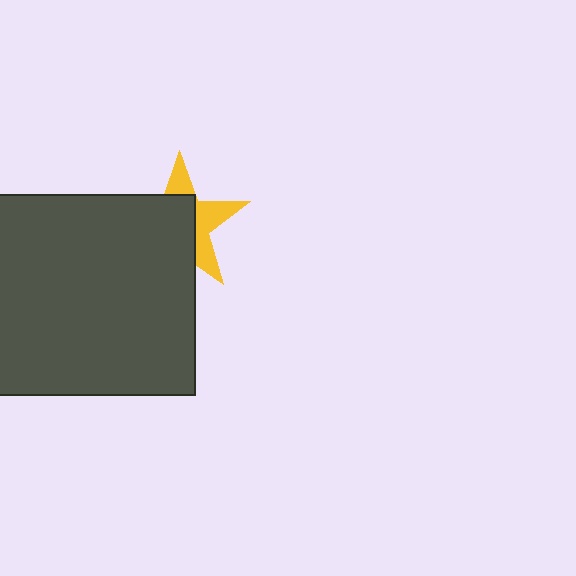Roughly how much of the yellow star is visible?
A small part of it is visible (roughly 40%).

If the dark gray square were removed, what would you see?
You would see the complete yellow star.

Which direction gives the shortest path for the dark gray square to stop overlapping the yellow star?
Moving toward the lower-left gives the shortest separation.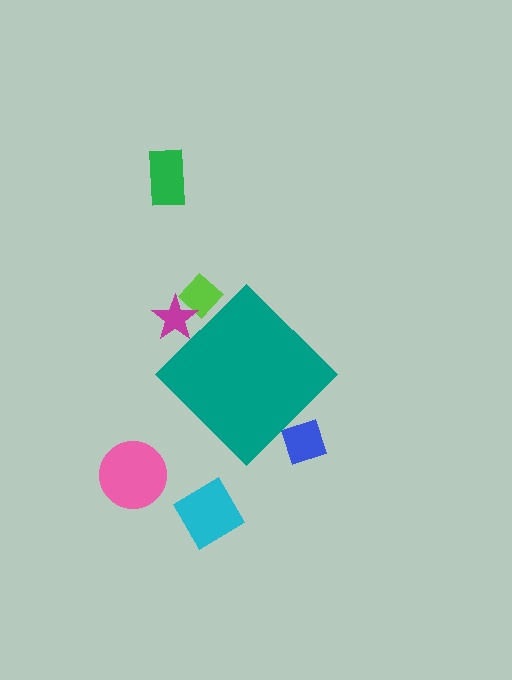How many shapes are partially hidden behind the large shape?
3 shapes are partially hidden.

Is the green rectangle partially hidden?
No, the green rectangle is fully visible.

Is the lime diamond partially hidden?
Yes, the lime diamond is partially hidden behind the teal diamond.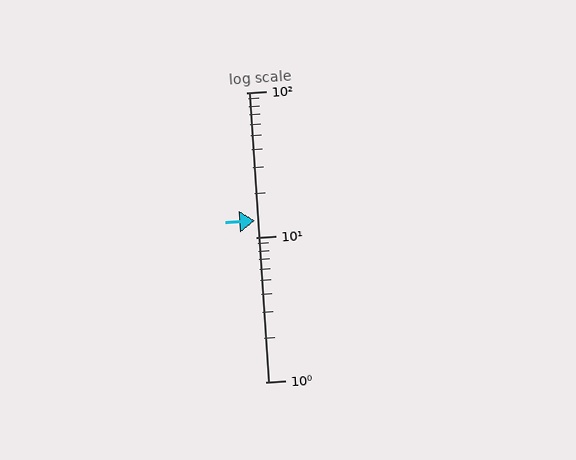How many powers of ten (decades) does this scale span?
The scale spans 2 decades, from 1 to 100.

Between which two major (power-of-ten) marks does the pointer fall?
The pointer is between 10 and 100.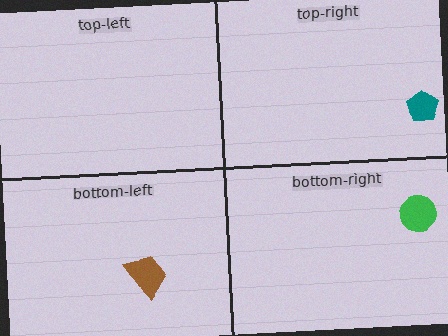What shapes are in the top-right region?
The teal pentagon.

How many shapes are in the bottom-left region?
1.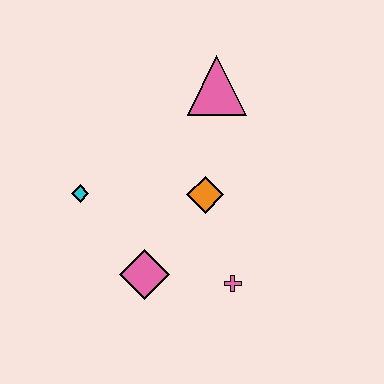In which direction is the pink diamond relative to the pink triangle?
The pink diamond is below the pink triangle.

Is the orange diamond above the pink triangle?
No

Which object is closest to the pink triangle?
The orange diamond is closest to the pink triangle.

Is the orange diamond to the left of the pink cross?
Yes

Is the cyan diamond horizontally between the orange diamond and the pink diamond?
No